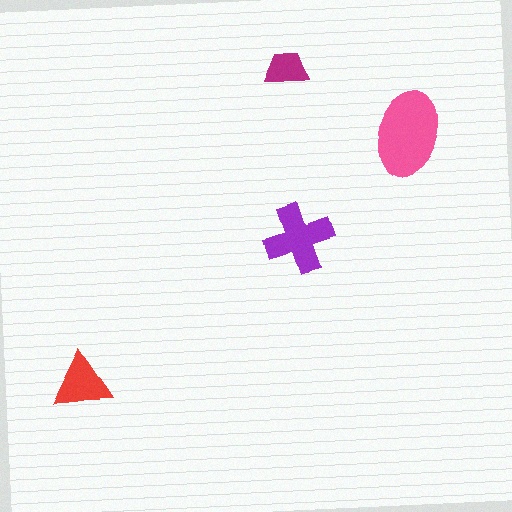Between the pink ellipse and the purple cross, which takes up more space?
The pink ellipse.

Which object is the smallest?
The magenta trapezoid.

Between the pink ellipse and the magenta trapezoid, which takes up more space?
The pink ellipse.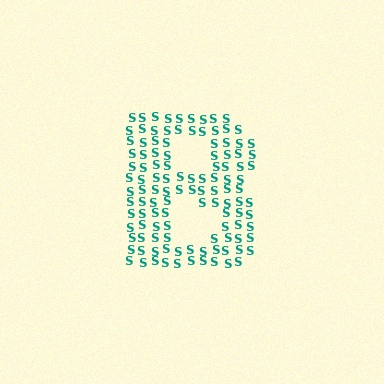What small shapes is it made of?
It is made of small letter S's.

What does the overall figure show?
The overall figure shows the letter B.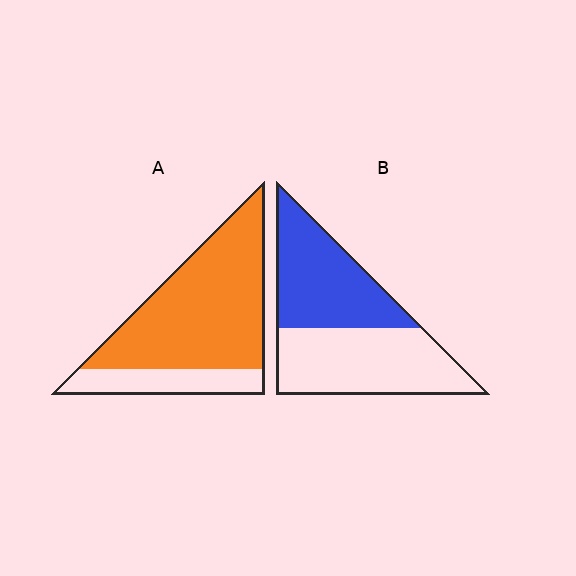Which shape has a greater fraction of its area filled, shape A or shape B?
Shape A.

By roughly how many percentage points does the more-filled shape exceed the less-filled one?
By roughly 30 percentage points (A over B).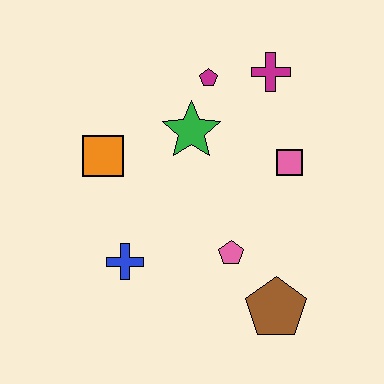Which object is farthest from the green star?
The brown pentagon is farthest from the green star.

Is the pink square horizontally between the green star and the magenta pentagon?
No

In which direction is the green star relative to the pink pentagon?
The green star is above the pink pentagon.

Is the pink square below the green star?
Yes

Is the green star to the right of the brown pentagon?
No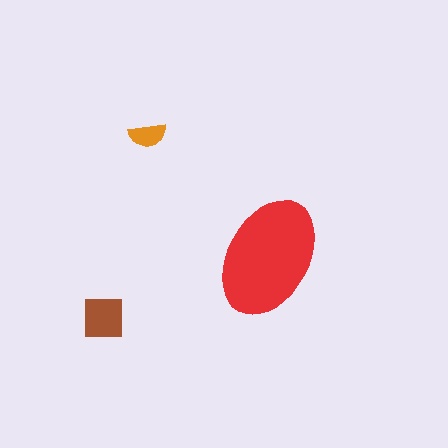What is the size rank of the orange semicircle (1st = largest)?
3rd.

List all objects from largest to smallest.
The red ellipse, the brown square, the orange semicircle.